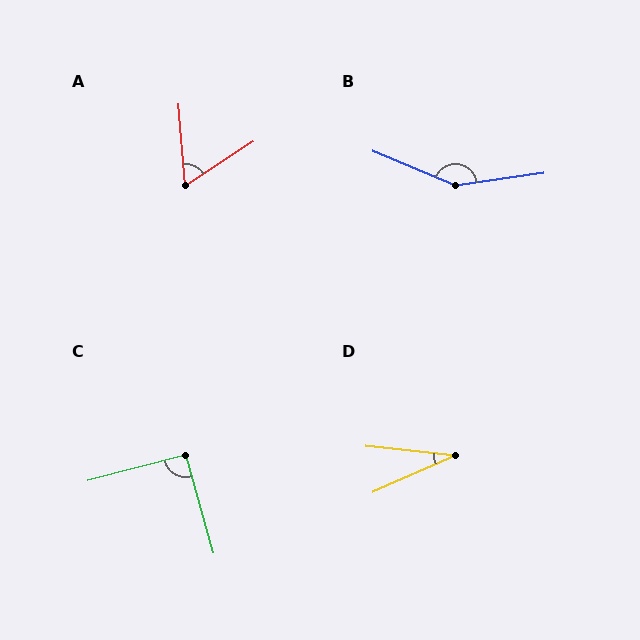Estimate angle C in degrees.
Approximately 92 degrees.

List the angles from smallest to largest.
D (30°), A (62°), C (92°), B (149°).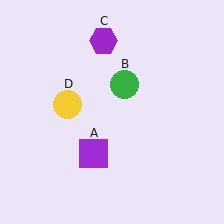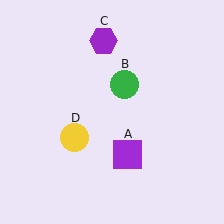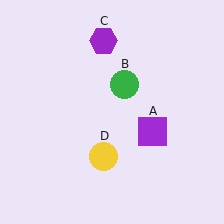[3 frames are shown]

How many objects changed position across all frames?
2 objects changed position: purple square (object A), yellow circle (object D).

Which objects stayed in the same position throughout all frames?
Green circle (object B) and purple hexagon (object C) remained stationary.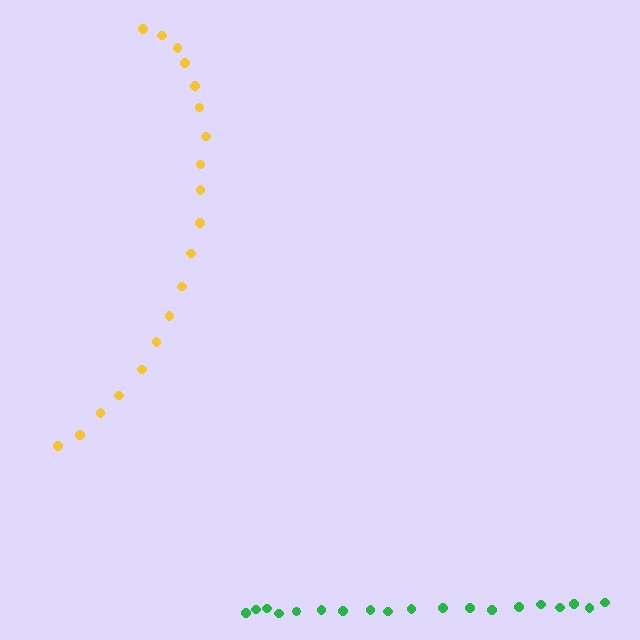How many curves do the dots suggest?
There are 2 distinct paths.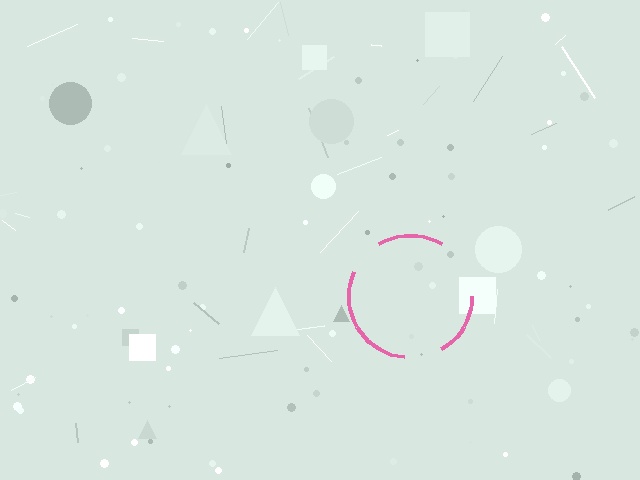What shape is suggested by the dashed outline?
The dashed outline suggests a circle.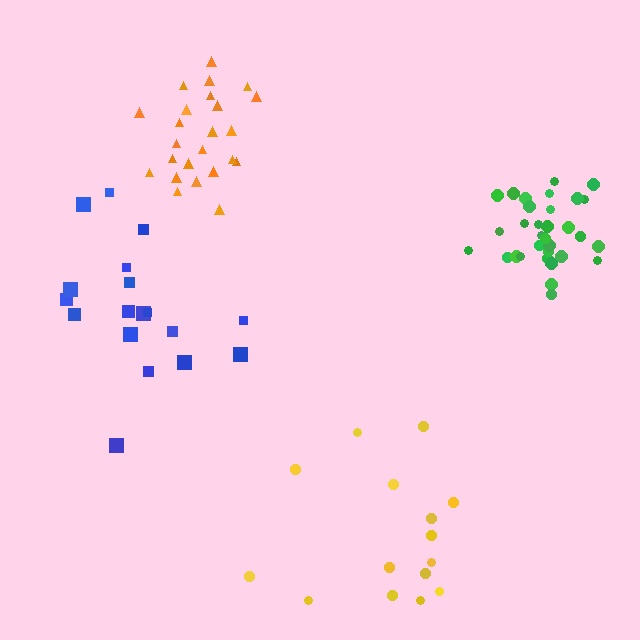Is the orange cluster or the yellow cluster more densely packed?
Orange.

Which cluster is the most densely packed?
Green.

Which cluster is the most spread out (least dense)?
Yellow.